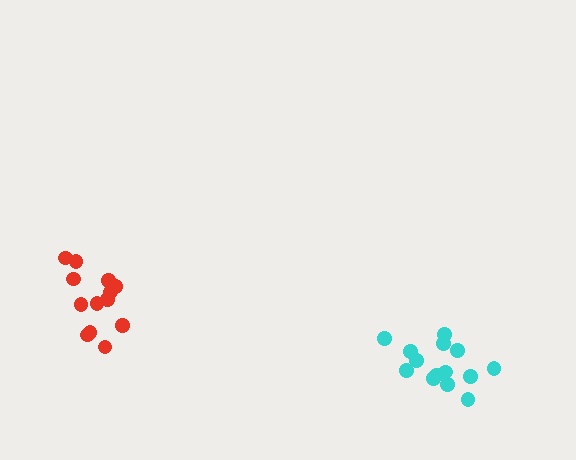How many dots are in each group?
Group 1: 14 dots, Group 2: 14 dots (28 total).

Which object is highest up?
The red cluster is topmost.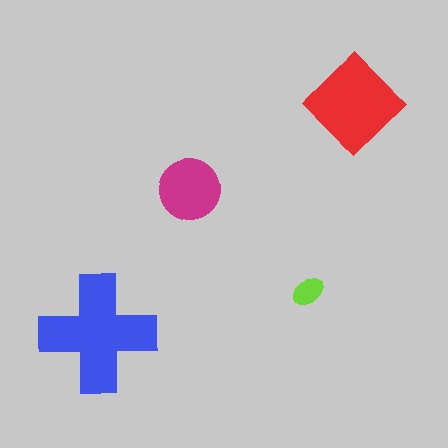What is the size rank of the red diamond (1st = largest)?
2nd.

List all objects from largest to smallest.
The blue cross, the red diamond, the magenta circle, the lime ellipse.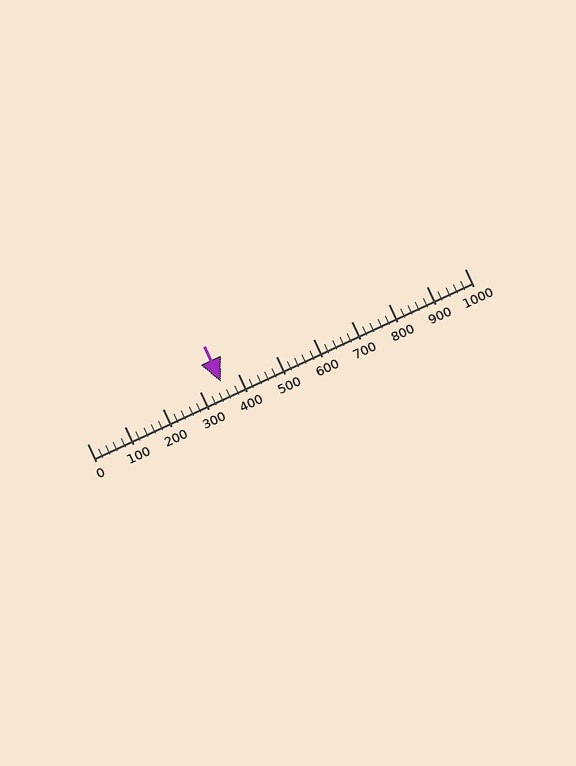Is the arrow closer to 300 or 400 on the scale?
The arrow is closer to 400.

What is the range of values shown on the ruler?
The ruler shows values from 0 to 1000.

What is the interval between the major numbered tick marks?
The major tick marks are spaced 100 units apart.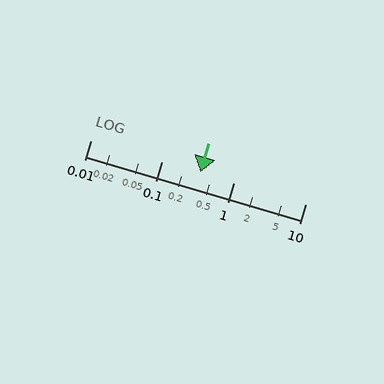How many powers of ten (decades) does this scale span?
The scale spans 3 decades, from 0.01 to 10.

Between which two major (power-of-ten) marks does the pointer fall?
The pointer is between 0.1 and 1.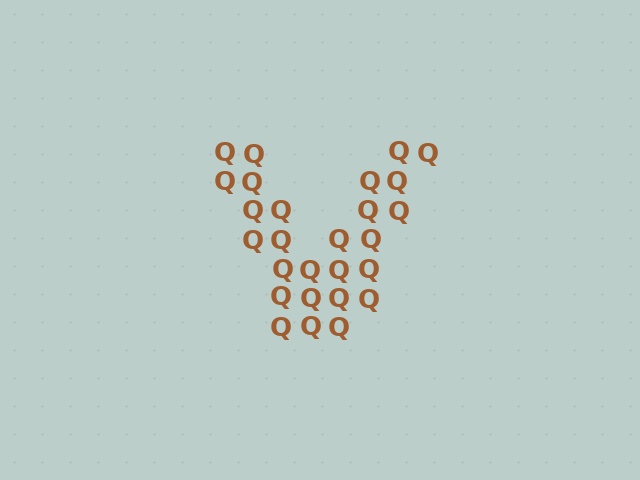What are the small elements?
The small elements are letter Q's.